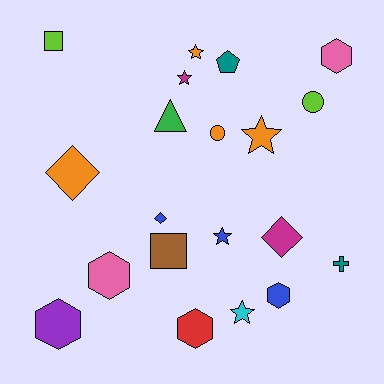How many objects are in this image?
There are 20 objects.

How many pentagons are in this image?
There is 1 pentagon.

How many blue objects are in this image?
There are 3 blue objects.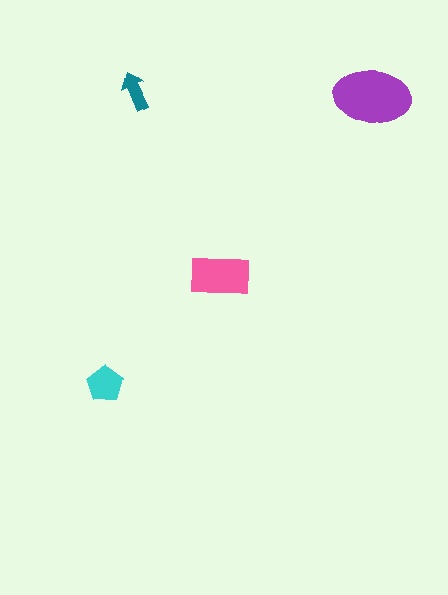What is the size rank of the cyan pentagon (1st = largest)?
3rd.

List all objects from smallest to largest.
The teal arrow, the cyan pentagon, the pink rectangle, the purple ellipse.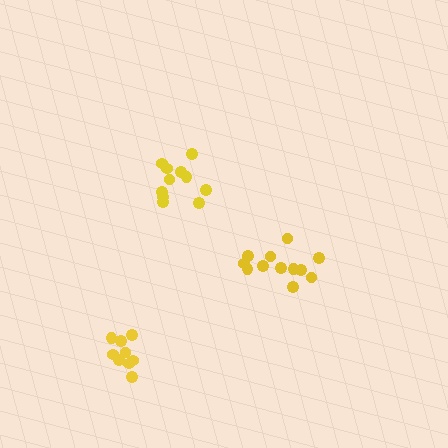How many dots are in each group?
Group 1: 11 dots, Group 2: 12 dots, Group 3: 9 dots (32 total).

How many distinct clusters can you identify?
There are 3 distinct clusters.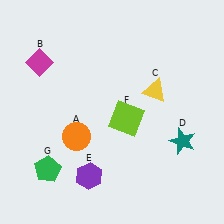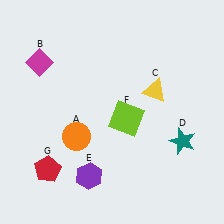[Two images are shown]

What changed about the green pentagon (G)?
In Image 1, G is green. In Image 2, it changed to red.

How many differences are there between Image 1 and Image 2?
There is 1 difference between the two images.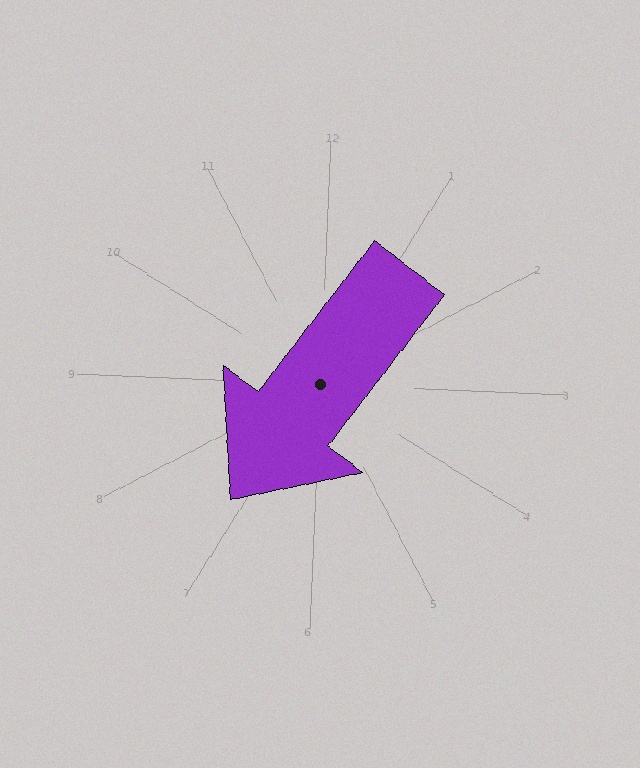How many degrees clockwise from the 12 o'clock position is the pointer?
Approximately 215 degrees.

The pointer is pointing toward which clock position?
Roughly 7 o'clock.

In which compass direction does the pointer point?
Southwest.